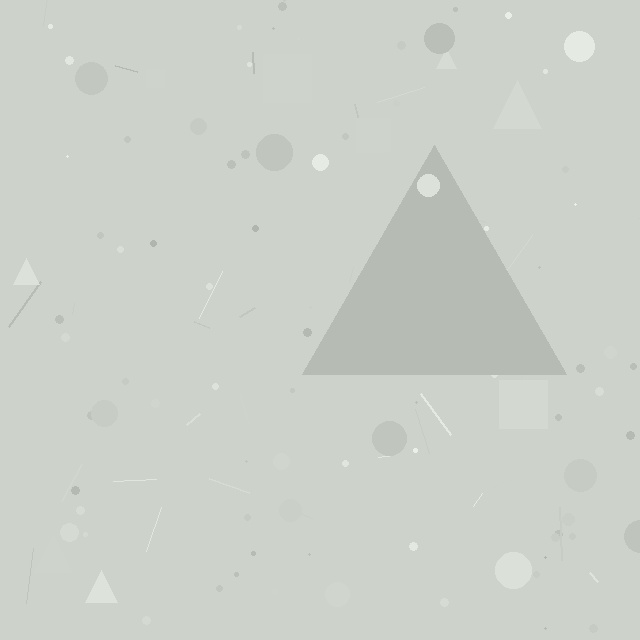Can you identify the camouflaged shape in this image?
The camouflaged shape is a triangle.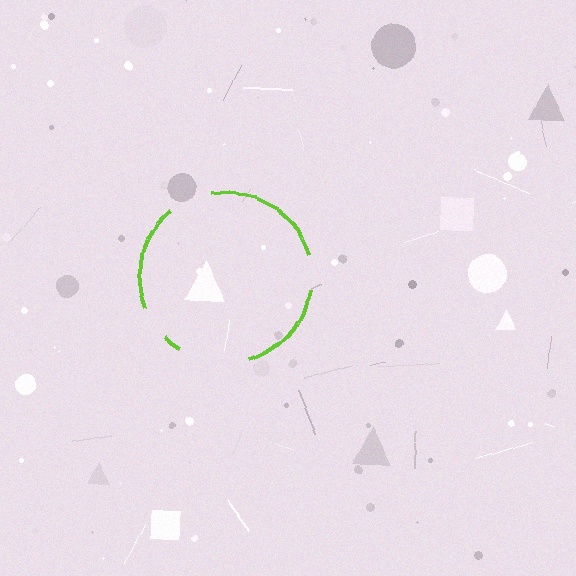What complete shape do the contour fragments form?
The contour fragments form a circle.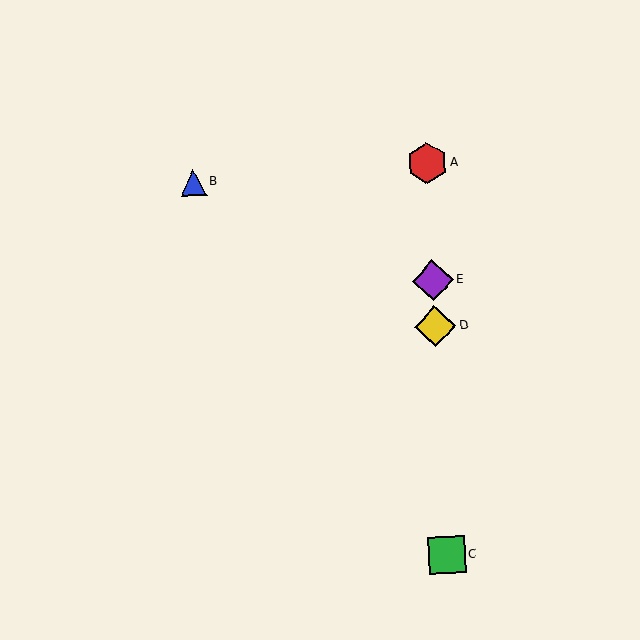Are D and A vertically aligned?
Yes, both are at x≈435.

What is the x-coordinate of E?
Object E is at x≈433.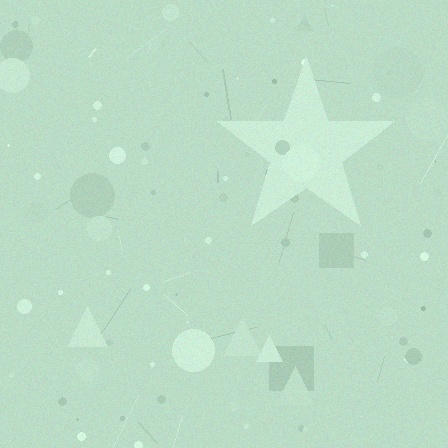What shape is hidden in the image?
A star is hidden in the image.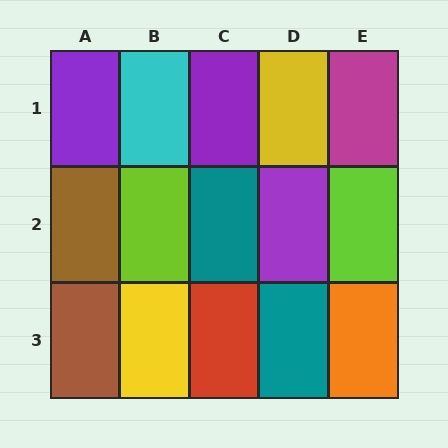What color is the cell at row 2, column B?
Lime.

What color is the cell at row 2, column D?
Purple.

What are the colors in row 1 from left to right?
Purple, cyan, purple, yellow, magenta.